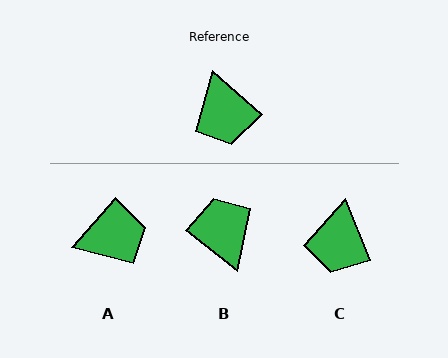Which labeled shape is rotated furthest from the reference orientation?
B, about 176 degrees away.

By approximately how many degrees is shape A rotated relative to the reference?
Approximately 91 degrees counter-clockwise.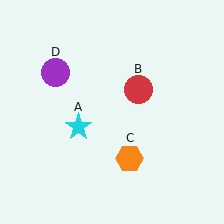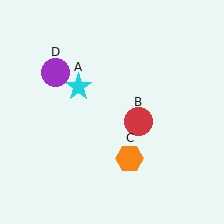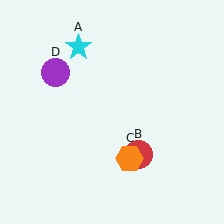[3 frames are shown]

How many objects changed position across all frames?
2 objects changed position: cyan star (object A), red circle (object B).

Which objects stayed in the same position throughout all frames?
Orange hexagon (object C) and purple circle (object D) remained stationary.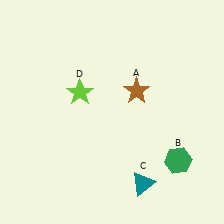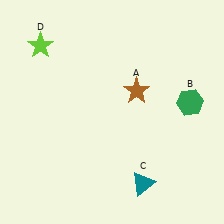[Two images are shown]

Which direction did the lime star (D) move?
The lime star (D) moved up.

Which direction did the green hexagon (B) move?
The green hexagon (B) moved up.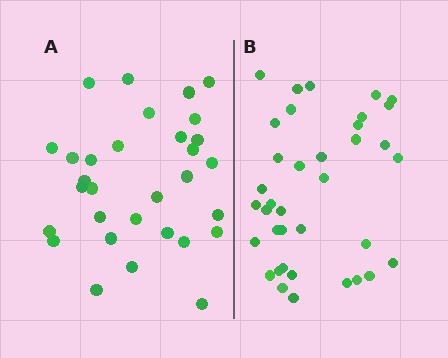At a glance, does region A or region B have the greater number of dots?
Region B (the right region) has more dots.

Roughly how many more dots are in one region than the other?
Region B has about 6 more dots than region A.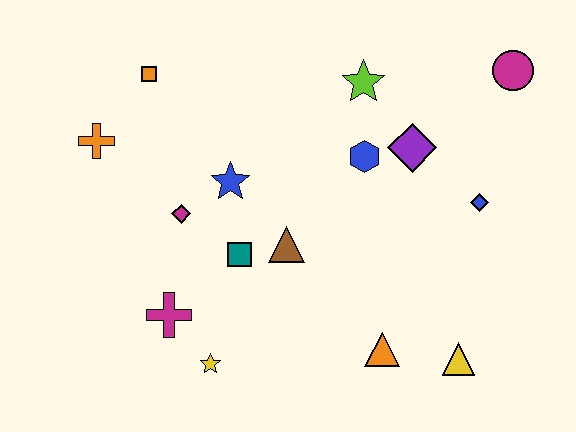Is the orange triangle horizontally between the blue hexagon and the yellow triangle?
Yes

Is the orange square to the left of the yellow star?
Yes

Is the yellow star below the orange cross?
Yes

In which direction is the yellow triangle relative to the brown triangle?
The yellow triangle is to the right of the brown triangle.